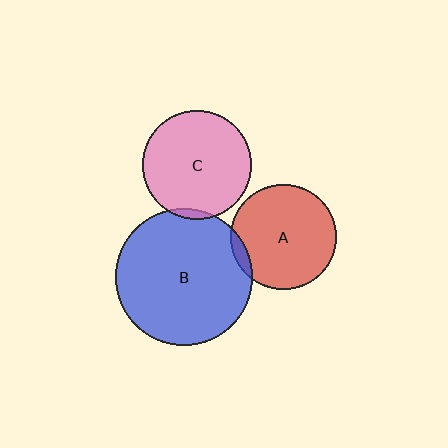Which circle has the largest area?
Circle B (blue).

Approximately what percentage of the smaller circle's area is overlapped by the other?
Approximately 5%.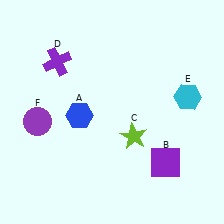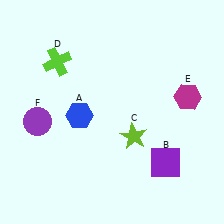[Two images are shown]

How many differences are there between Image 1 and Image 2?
There are 2 differences between the two images.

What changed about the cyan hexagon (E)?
In Image 1, E is cyan. In Image 2, it changed to magenta.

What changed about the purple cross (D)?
In Image 1, D is purple. In Image 2, it changed to lime.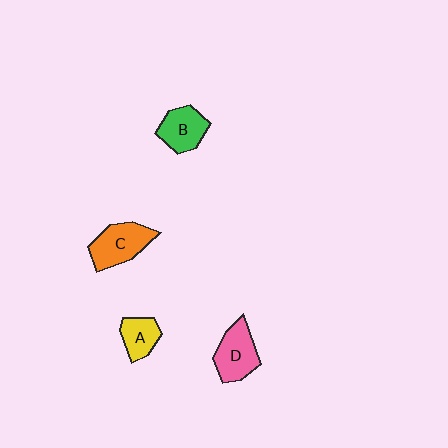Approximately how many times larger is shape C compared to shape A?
Approximately 1.6 times.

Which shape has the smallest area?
Shape A (yellow).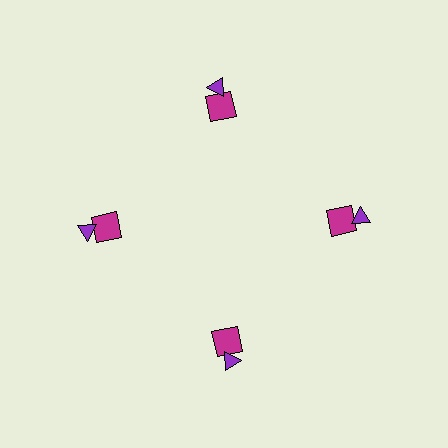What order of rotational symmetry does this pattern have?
This pattern has 4-fold rotational symmetry.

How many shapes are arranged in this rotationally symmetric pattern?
There are 8 shapes, arranged in 4 groups of 2.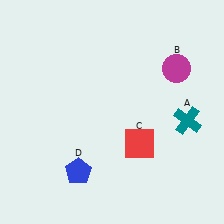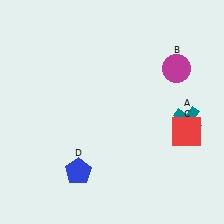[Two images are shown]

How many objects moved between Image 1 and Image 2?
1 object moved between the two images.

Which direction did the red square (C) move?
The red square (C) moved right.